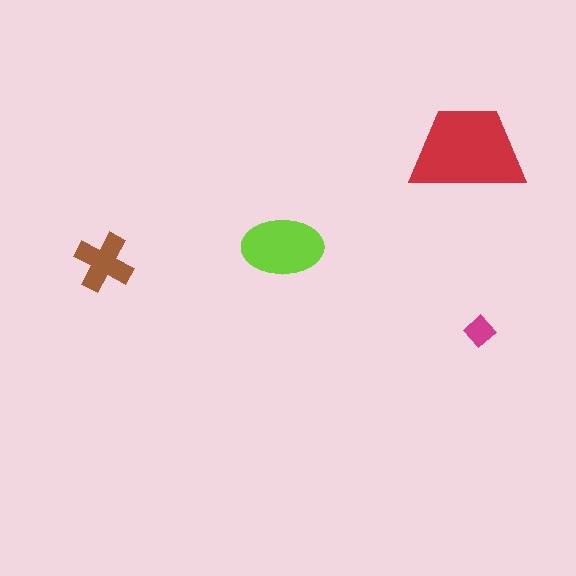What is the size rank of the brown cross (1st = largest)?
3rd.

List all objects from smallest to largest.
The magenta diamond, the brown cross, the lime ellipse, the red trapezoid.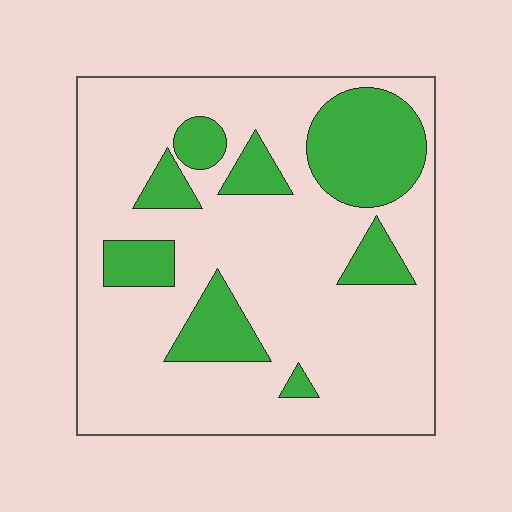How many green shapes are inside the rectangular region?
8.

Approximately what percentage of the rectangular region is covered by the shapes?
Approximately 25%.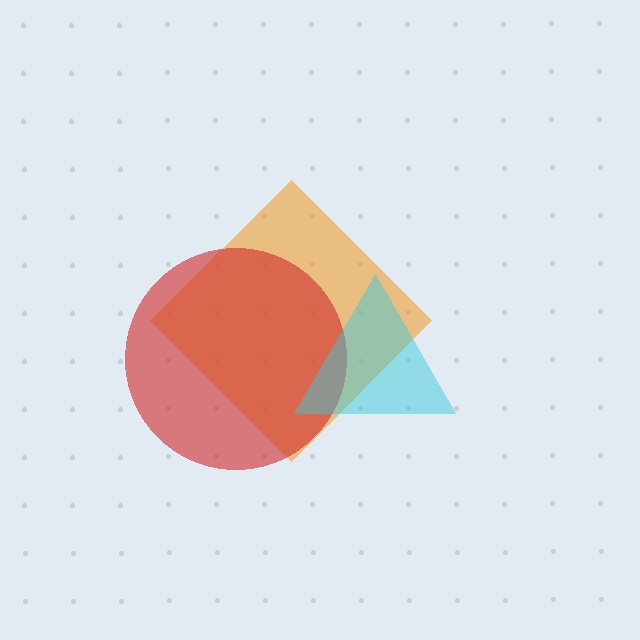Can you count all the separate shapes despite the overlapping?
Yes, there are 3 separate shapes.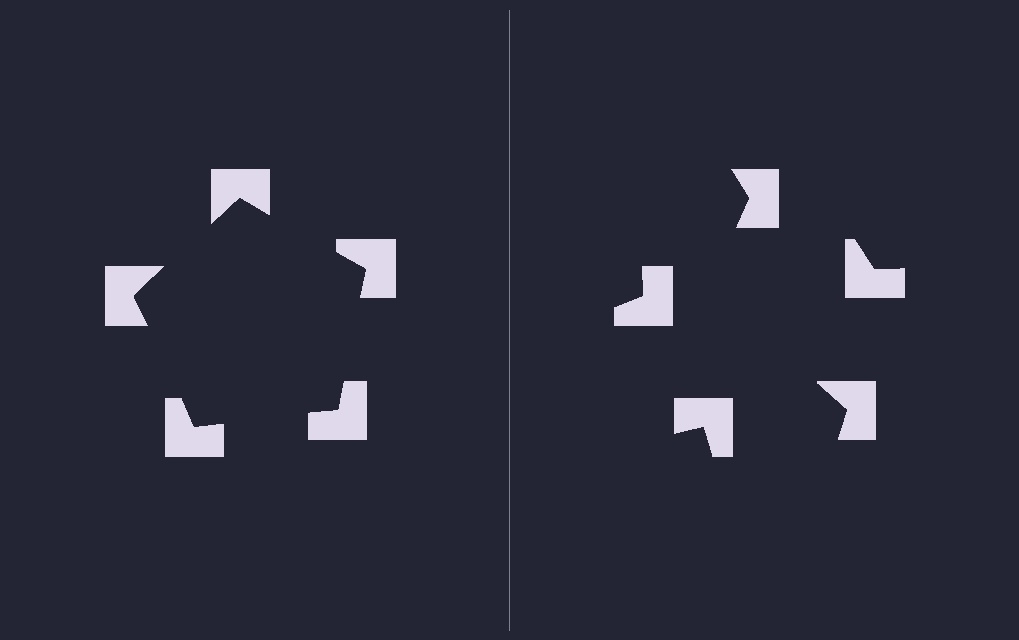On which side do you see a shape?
An illusory pentagon appears on the left side. On the right side the wedge cuts are rotated, so no coherent shape forms.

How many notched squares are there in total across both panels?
10 — 5 on each side.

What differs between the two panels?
The notched squares are positioned identically on both sides; only the wedge orientations differ. On the left they align to a pentagon; on the right they are misaligned.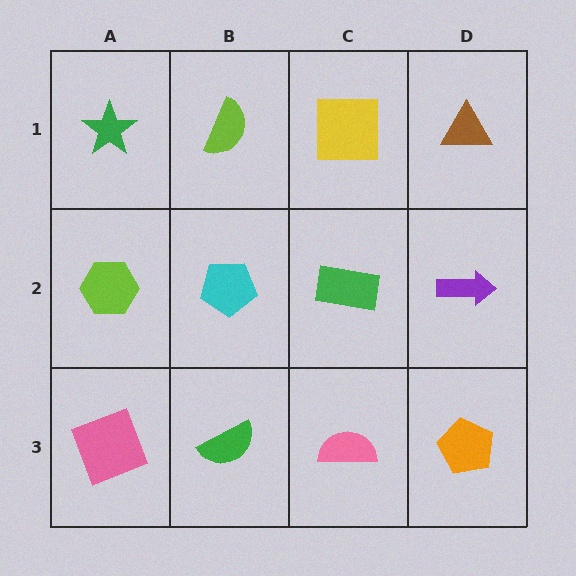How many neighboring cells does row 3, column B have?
3.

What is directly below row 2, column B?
A green semicircle.